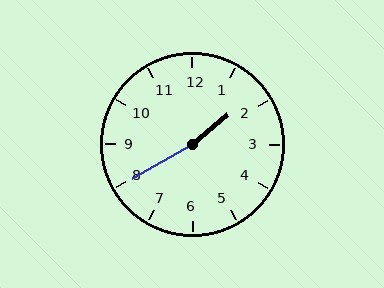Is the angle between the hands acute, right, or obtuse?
It is obtuse.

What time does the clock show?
1:40.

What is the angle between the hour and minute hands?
Approximately 170 degrees.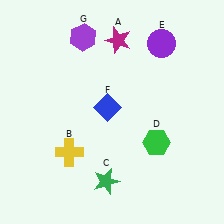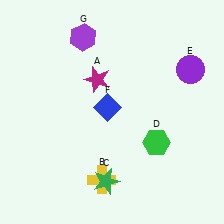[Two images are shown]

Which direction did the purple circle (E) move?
The purple circle (E) moved right.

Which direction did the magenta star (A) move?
The magenta star (A) moved down.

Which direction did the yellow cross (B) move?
The yellow cross (B) moved right.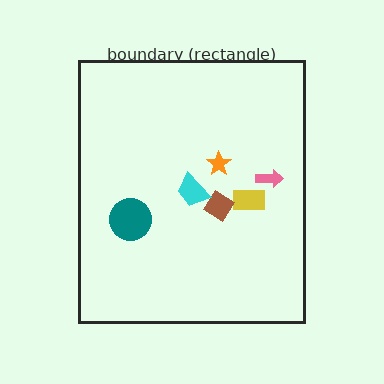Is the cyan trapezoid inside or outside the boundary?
Inside.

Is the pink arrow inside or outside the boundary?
Inside.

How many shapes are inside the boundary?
6 inside, 0 outside.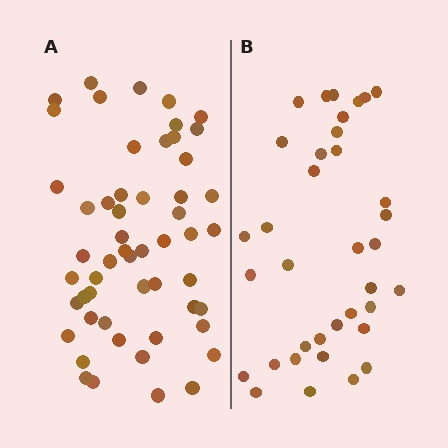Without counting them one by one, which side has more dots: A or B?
Region A (the left region) has more dots.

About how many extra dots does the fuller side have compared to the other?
Region A has approximately 20 more dots than region B.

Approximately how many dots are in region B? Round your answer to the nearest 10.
About 40 dots. (The exact count is 36, which rounds to 40.)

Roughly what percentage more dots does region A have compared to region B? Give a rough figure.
About 50% more.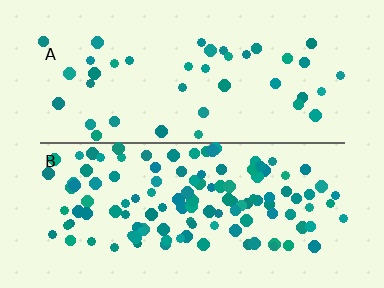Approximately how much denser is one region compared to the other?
Approximately 3.0× — region B over region A.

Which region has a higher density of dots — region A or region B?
B (the bottom).